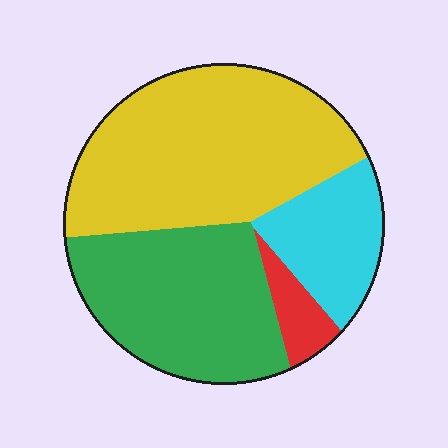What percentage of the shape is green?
Green takes up between a quarter and a half of the shape.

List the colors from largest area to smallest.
From largest to smallest: yellow, green, cyan, red.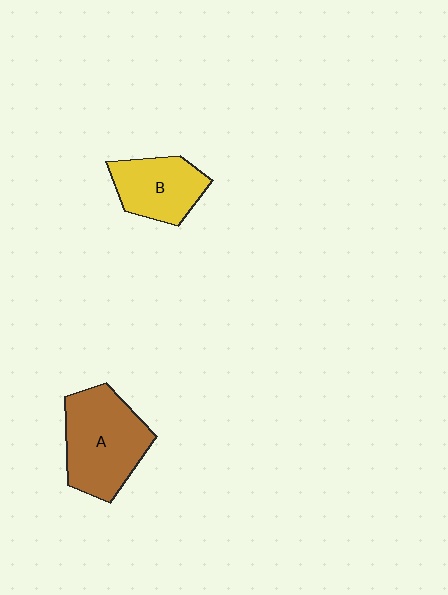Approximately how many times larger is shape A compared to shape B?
Approximately 1.5 times.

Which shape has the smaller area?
Shape B (yellow).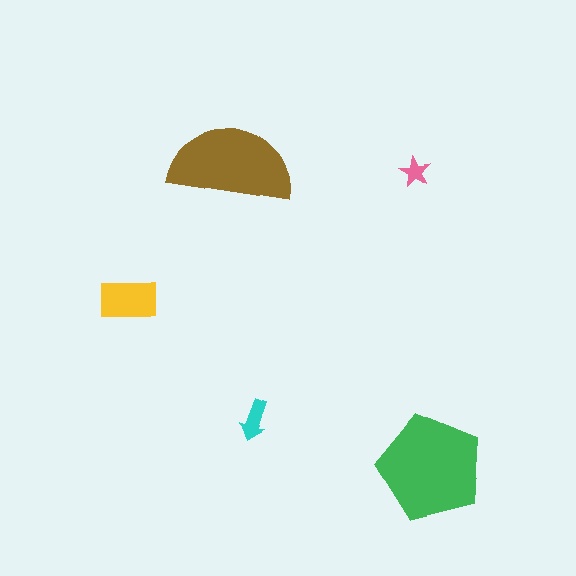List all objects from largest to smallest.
The green pentagon, the brown semicircle, the yellow rectangle, the cyan arrow, the pink star.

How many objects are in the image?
There are 5 objects in the image.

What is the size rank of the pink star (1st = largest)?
5th.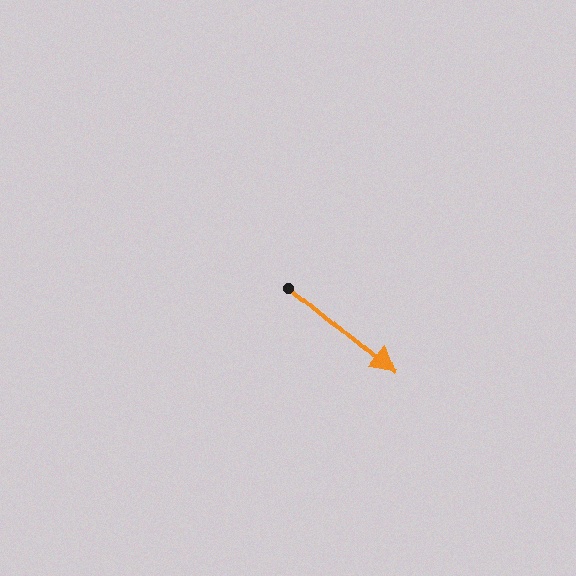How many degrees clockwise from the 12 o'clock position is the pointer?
Approximately 130 degrees.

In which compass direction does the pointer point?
Southeast.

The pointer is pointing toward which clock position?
Roughly 4 o'clock.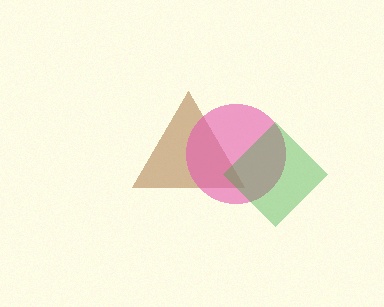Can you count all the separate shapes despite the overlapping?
Yes, there are 3 separate shapes.